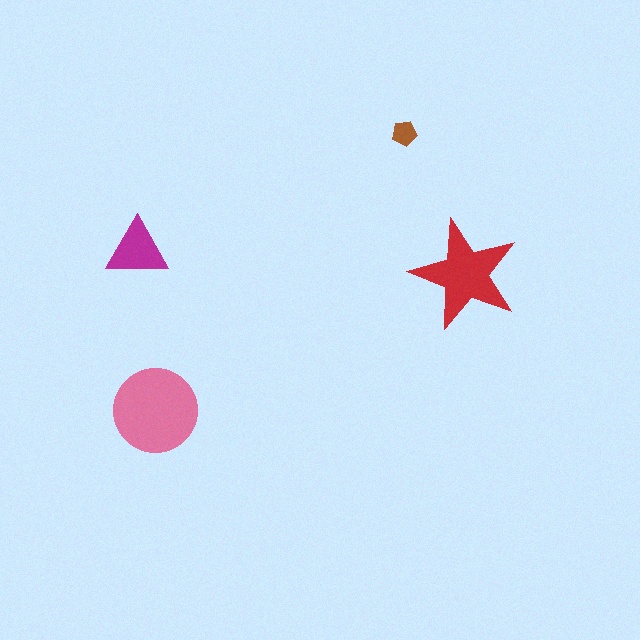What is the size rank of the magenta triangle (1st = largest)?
3rd.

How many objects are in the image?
There are 4 objects in the image.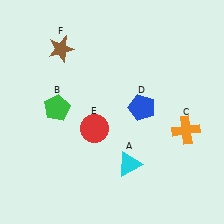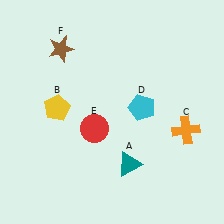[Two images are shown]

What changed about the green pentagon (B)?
In Image 1, B is green. In Image 2, it changed to yellow.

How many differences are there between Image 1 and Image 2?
There are 3 differences between the two images.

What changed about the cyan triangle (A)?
In Image 1, A is cyan. In Image 2, it changed to teal.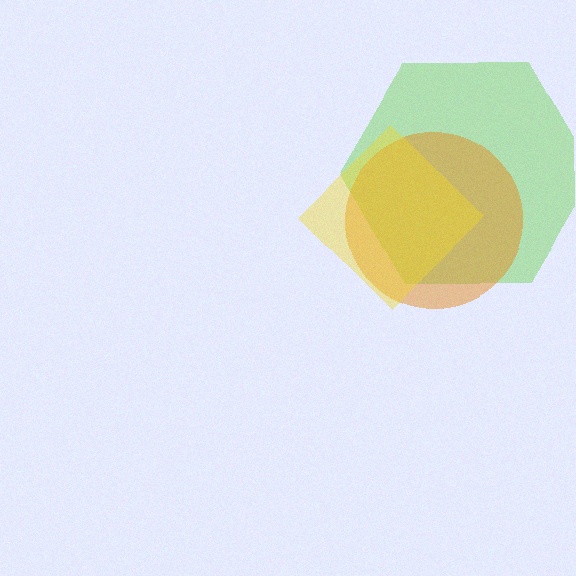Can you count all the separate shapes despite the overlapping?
Yes, there are 3 separate shapes.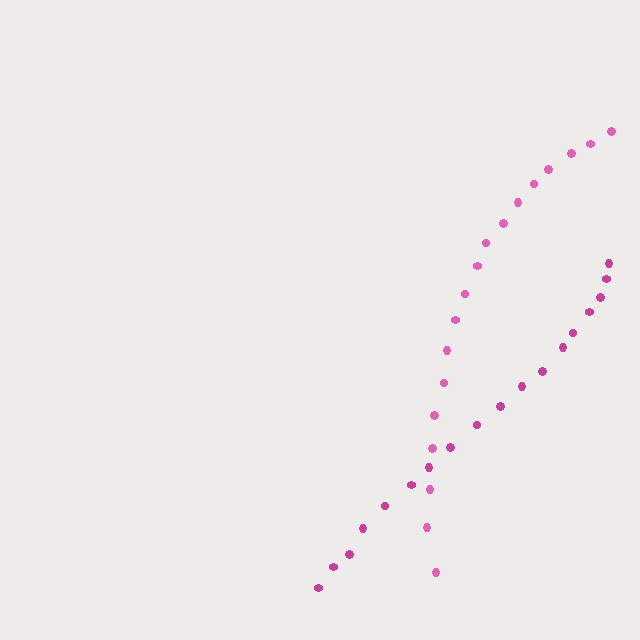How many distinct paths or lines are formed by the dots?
There are 2 distinct paths.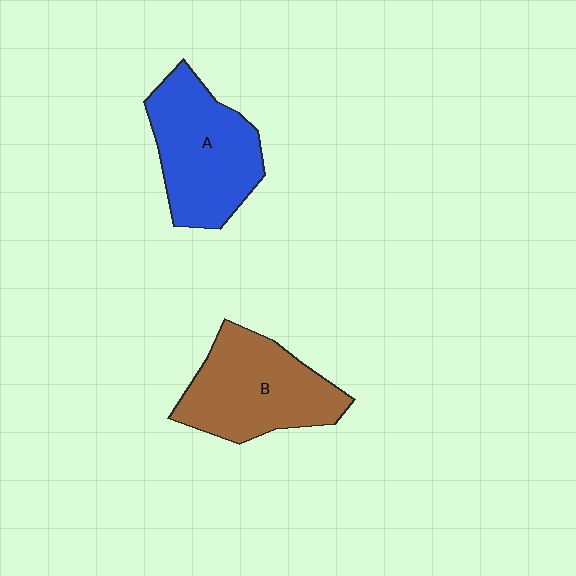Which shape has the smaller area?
Shape A (blue).